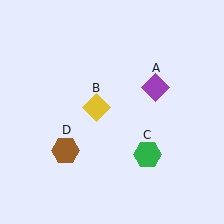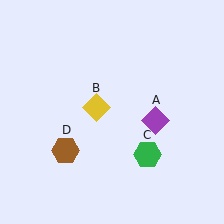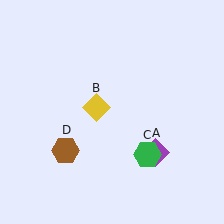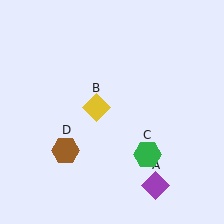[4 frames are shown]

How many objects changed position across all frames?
1 object changed position: purple diamond (object A).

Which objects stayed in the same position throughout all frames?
Yellow diamond (object B) and green hexagon (object C) and brown hexagon (object D) remained stationary.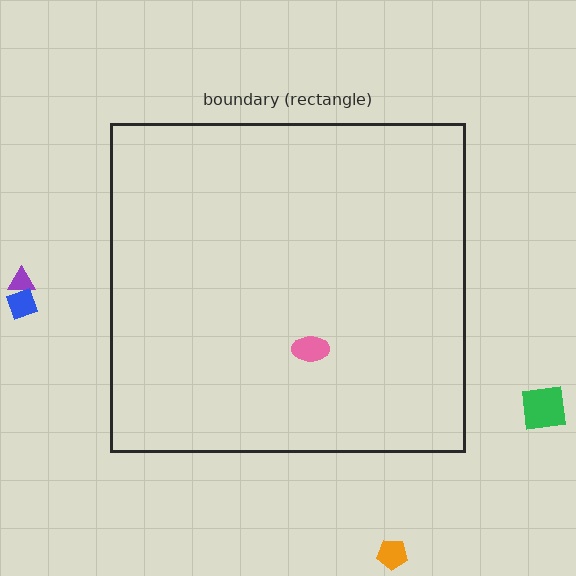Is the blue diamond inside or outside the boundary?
Outside.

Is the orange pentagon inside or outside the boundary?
Outside.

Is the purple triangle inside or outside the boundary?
Outside.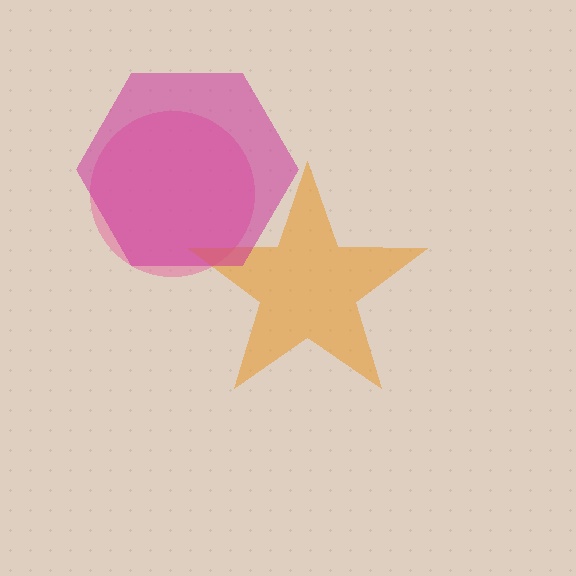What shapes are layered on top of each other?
The layered shapes are: a pink circle, an orange star, a magenta hexagon.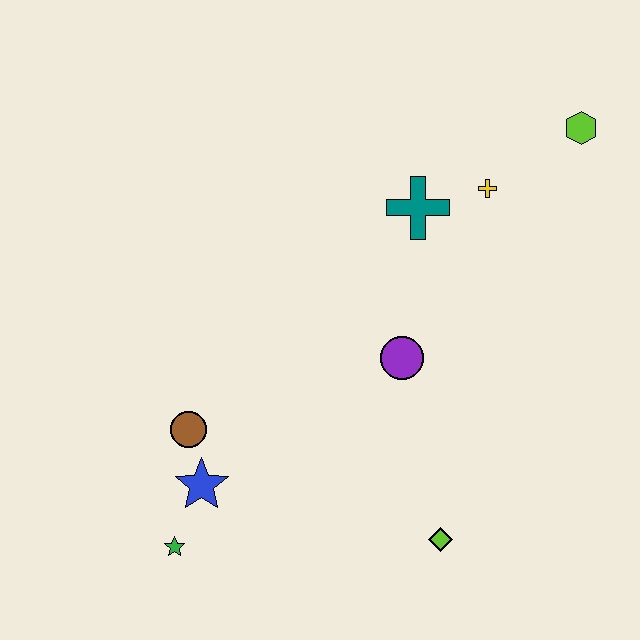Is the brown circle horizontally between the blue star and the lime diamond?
No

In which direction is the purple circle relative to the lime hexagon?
The purple circle is below the lime hexagon.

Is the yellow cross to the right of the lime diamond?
Yes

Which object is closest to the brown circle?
The blue star is closest to the brown circle.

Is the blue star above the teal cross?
No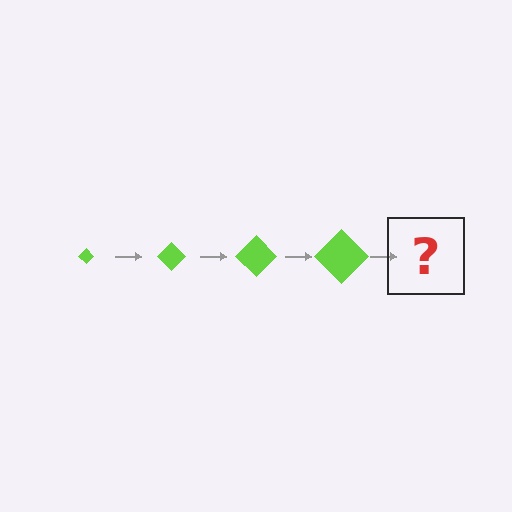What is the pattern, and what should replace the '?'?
The pattern is that the diamond gets progressively larger each step. The '?' should be a lime diamond, larger than the previous one.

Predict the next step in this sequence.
The next step is a lime diamond, larger than the previous one.